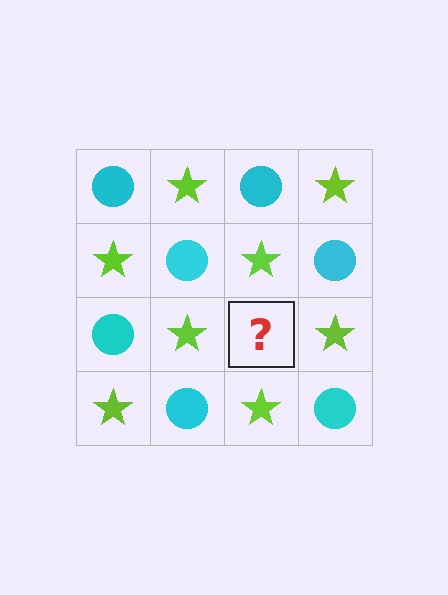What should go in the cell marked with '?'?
The missing cell should contain a cyan circle.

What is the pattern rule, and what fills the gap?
The rule is that it alternates cyan circle and lime star in a checkerboard pattern. The gap should be filled with a cyan circle.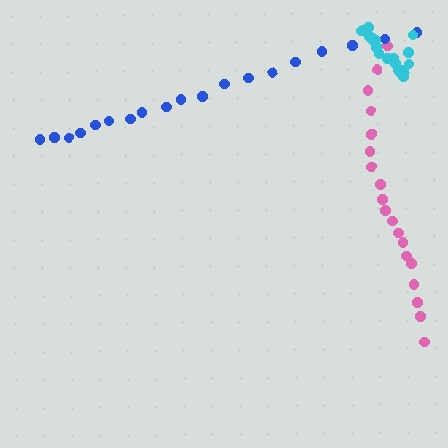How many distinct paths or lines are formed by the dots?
There are 3 distinct paths.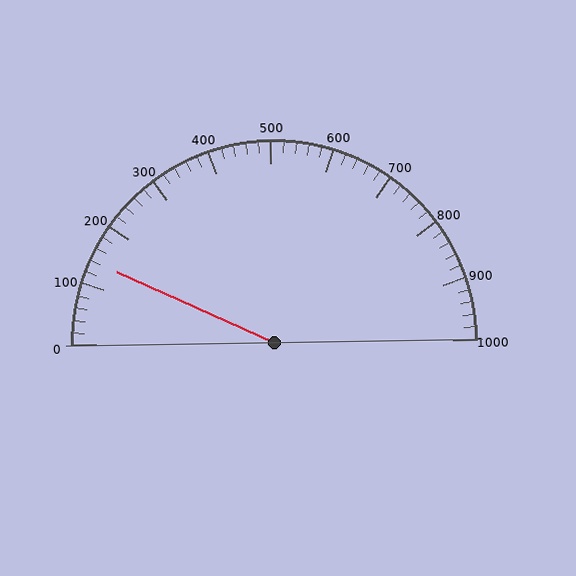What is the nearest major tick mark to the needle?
The nearest major tick mark is 100.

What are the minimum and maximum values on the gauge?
The gauge ranges from 0 to 1000.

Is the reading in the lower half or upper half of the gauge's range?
The reading is in the lower half of the range (0 to 1000).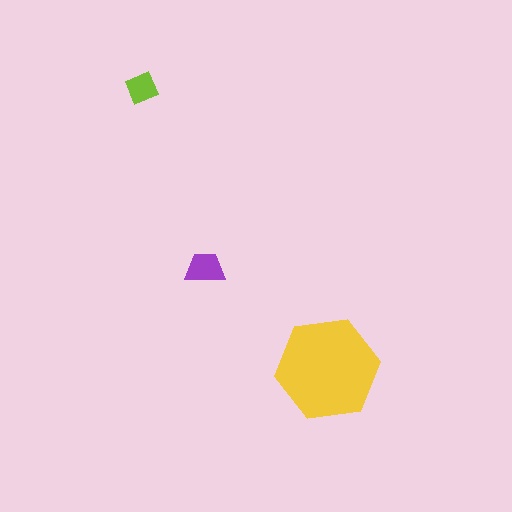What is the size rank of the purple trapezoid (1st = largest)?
2nd.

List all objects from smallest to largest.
The lime diamond, the purple trapezoid, the yellow hexagon.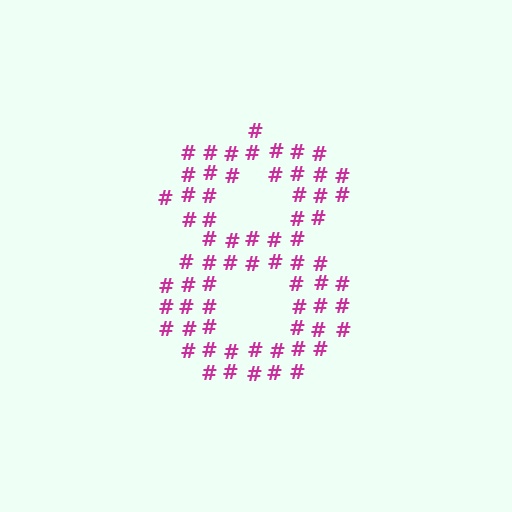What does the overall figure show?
The overall figure shows the digit 8.